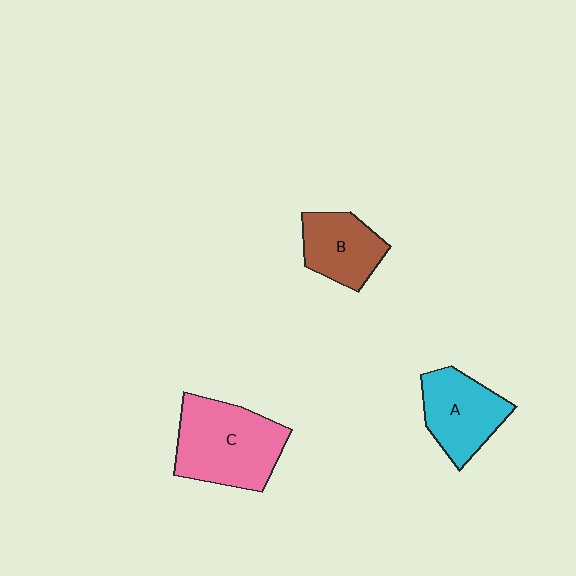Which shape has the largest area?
Shape C (pink).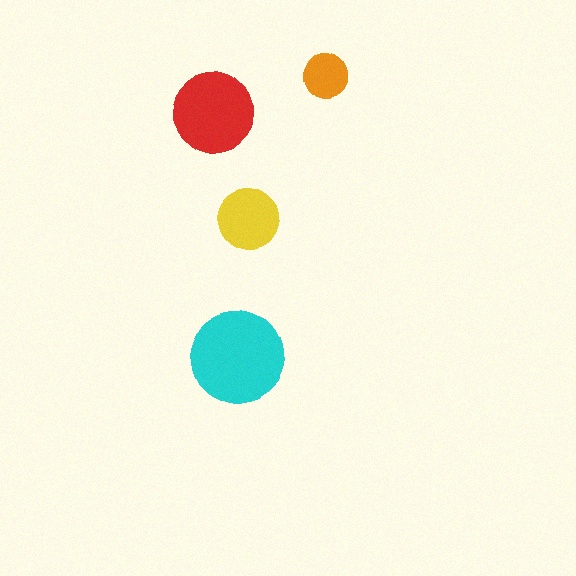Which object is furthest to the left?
The red circle is leftmost.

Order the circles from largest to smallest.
the cyan one, the red one, the yellow one, the orange one.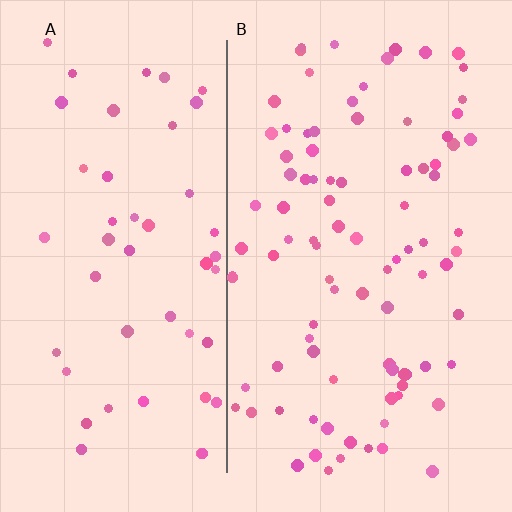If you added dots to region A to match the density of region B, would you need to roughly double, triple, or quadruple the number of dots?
Approximately double.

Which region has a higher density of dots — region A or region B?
B (the right).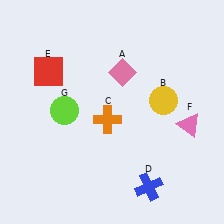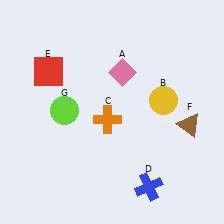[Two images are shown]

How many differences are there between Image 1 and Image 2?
There is 1 difference between the two images.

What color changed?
The triangle (F) changed from pink in Image 1 to brown in Image 2.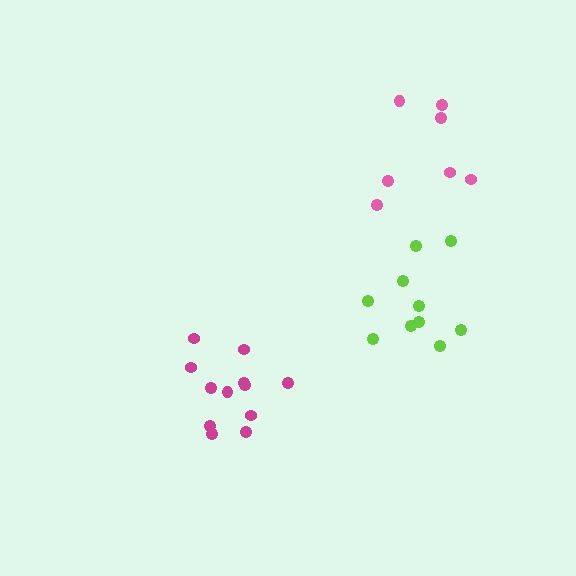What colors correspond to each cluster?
The clusters are colored: lime, pink, magenta.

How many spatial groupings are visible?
There are 3 spatial groupings.